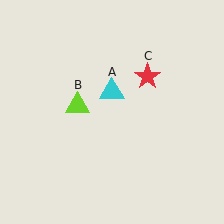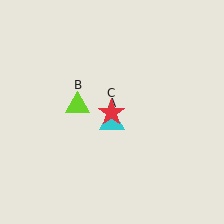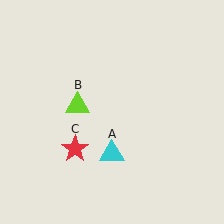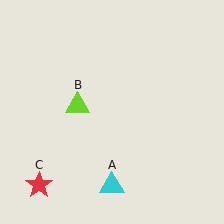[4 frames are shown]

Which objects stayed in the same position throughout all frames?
Lime triangle (object B) remained stationary.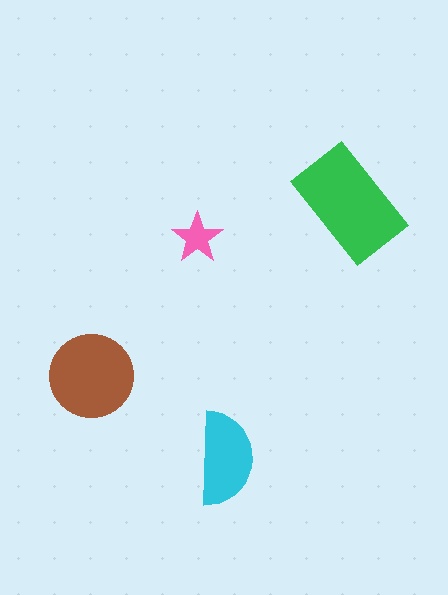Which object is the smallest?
The pink star.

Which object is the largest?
The green rectangle.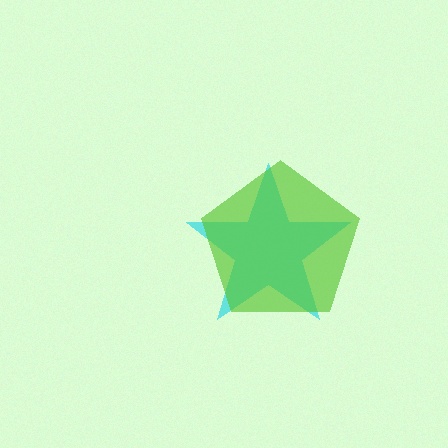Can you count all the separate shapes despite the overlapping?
Yes, there are 2 separate shapes.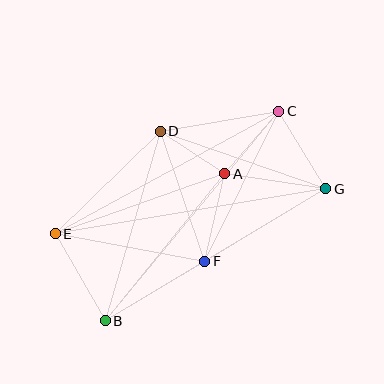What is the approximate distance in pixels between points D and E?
The distance between D and E is approximately 147 pixels.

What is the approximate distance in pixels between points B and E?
The distance between B and E is approximately 101 pixels.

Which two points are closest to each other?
Points A and D are closest to each other.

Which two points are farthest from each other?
Points E and G are farthest from each other.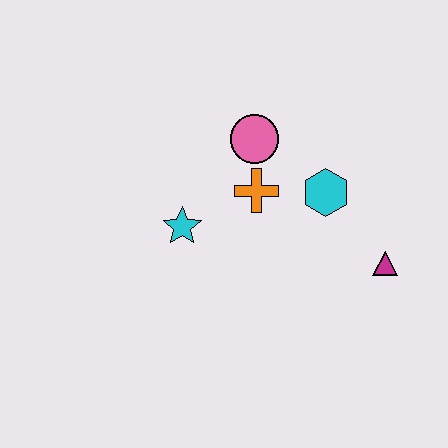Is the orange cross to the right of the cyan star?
Yes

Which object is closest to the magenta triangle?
The cyan hexagon is closest to the magenta triangle.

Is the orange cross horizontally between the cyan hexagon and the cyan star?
Yes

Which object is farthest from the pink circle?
The magenta triangle is farthest from the pink circle.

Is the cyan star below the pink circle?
Yes